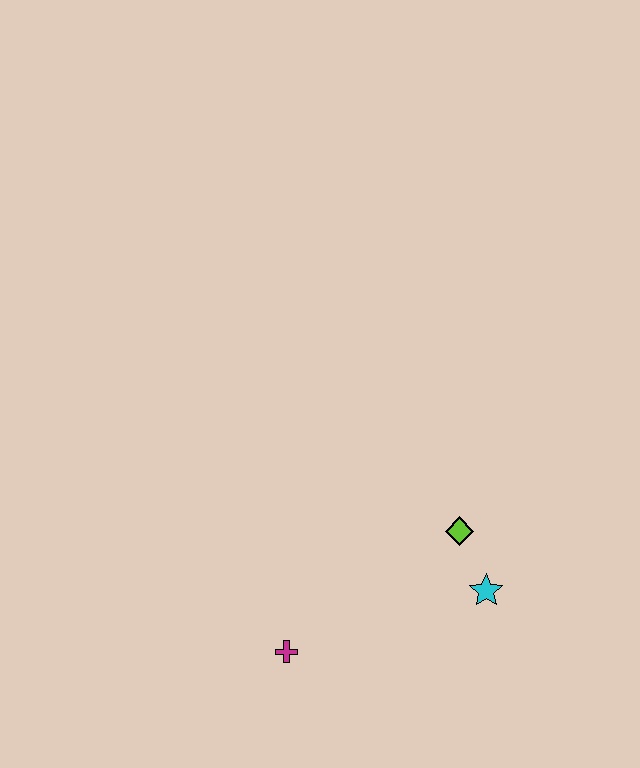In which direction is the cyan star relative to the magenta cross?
The cyan star is to the right of the magenta cross.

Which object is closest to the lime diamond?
The cyan star is closest to the lime diamond.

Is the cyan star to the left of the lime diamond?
No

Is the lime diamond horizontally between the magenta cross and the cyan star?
Yes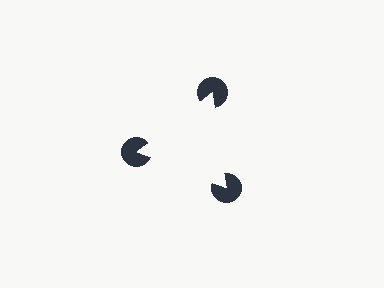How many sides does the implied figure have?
3 sides.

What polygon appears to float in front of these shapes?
An illusory triangle — its edges are inferred from the aligned wedge cuts in the pac-man discs, not physically drawn.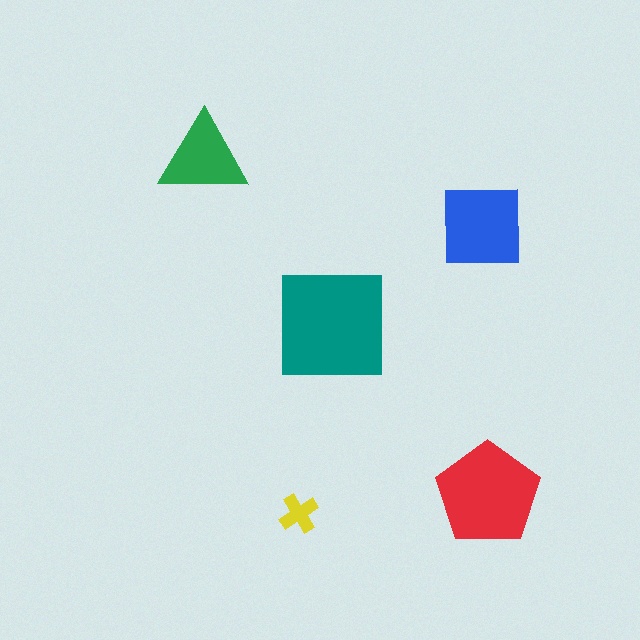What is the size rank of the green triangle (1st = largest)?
4th.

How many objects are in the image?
There are 5 objects in the image.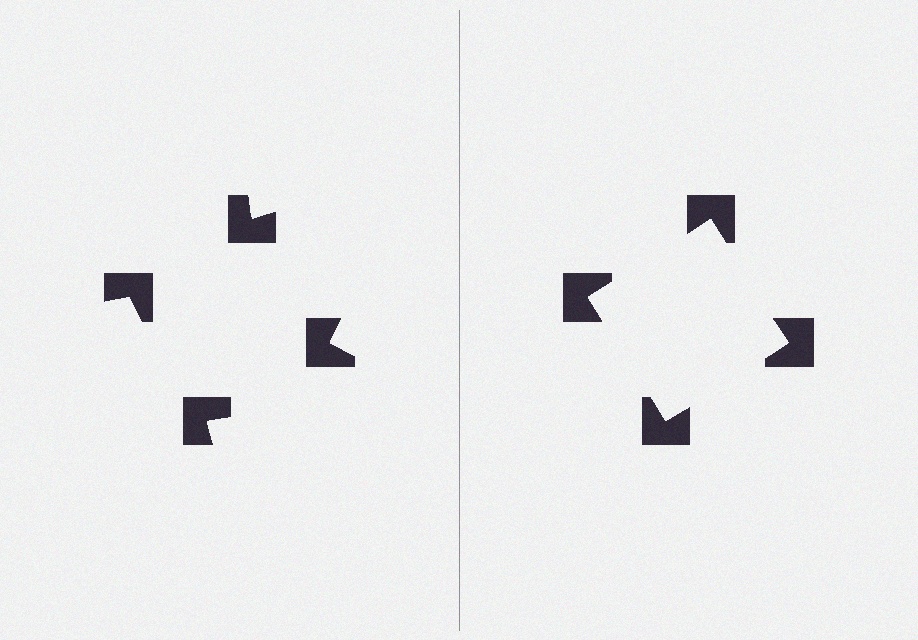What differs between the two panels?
The notched squares are positioned identically on both sides; only the wedge orientations differ. On the right they align to a square; on the left they are misaligned.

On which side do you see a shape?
An illusory square appears on the right side. On the left side the wedge cuts are rotated, so no coherent shape forms.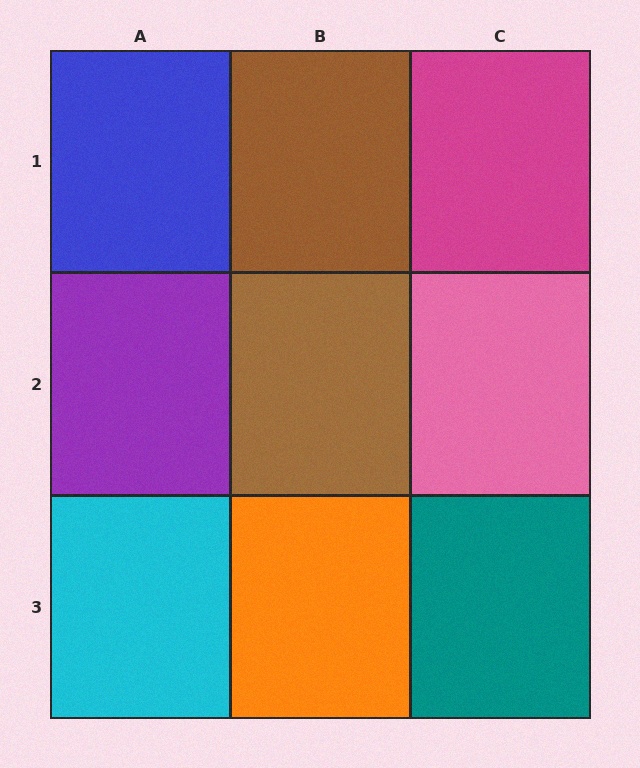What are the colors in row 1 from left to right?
Blue, brown, magenta.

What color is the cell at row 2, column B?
Brown.